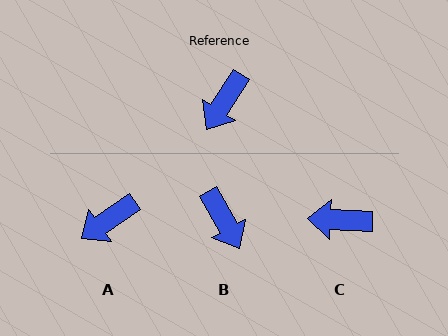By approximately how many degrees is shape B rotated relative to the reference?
Approximately 62 degrees counter-clockwise.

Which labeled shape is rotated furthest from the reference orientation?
B, about 62 degrees away.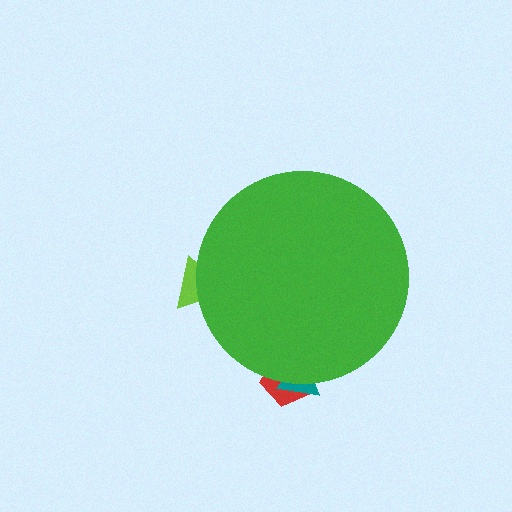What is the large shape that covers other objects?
A green circle.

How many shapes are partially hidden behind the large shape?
3 shapes are partially hidden.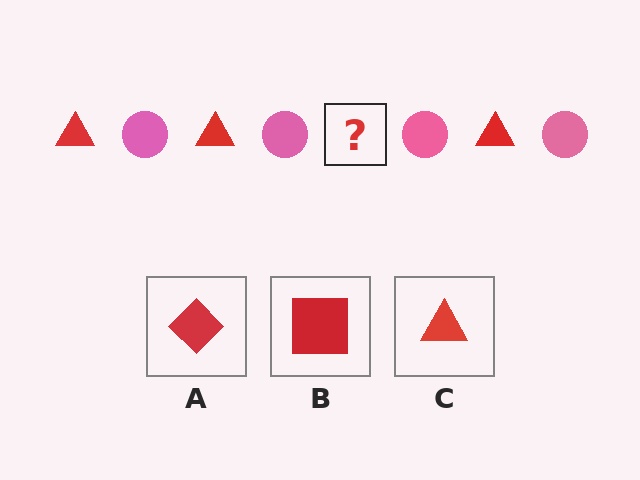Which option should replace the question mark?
Option C.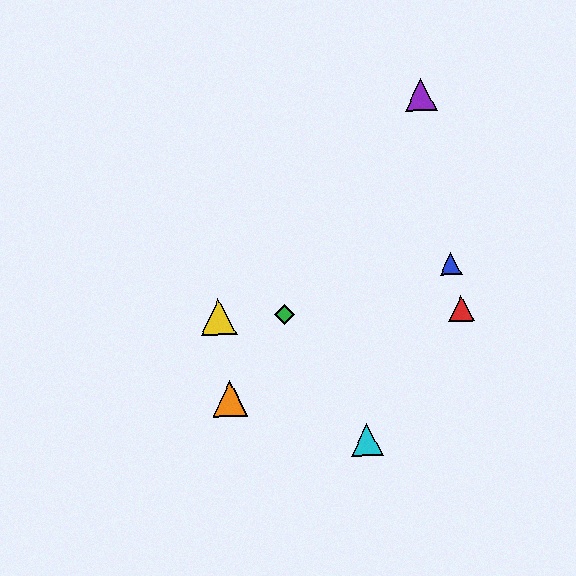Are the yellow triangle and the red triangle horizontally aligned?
Yes, both are at y≈317.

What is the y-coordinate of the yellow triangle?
The yellow triangle is at y≈317.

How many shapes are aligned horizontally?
3 shapes (the red triangle, the green diamond, the yellow triangle) are aligned horizontally.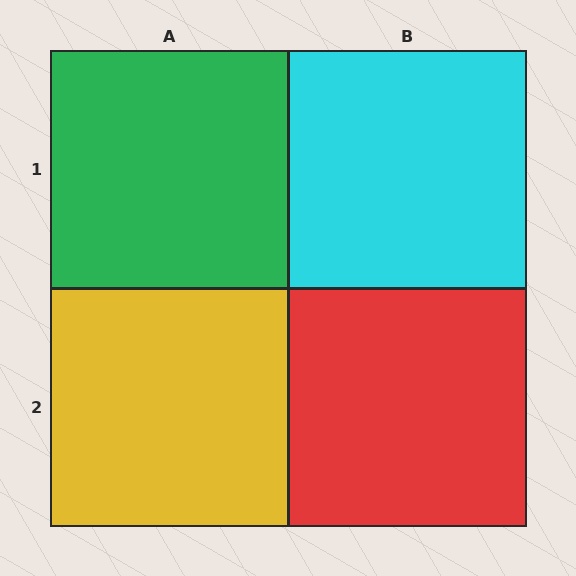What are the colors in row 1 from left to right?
Green, cyan.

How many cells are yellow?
1 cell is yellow.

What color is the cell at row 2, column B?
Red.